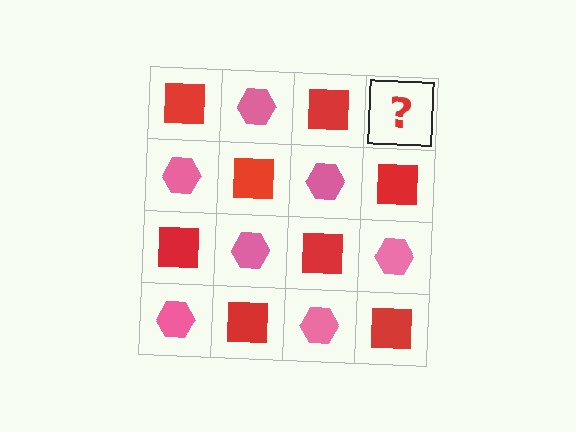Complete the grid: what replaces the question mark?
The question mark should be replaced with a pink hexagon.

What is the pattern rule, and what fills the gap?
The rule is that it alternates red square and pink hexagon in a checkerboard pattern. The gap should be filled with a pink hexagon.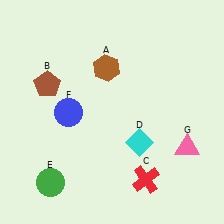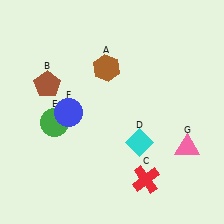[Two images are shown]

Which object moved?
The green circle (E) moved up.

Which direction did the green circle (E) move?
The green circle (E) moved up.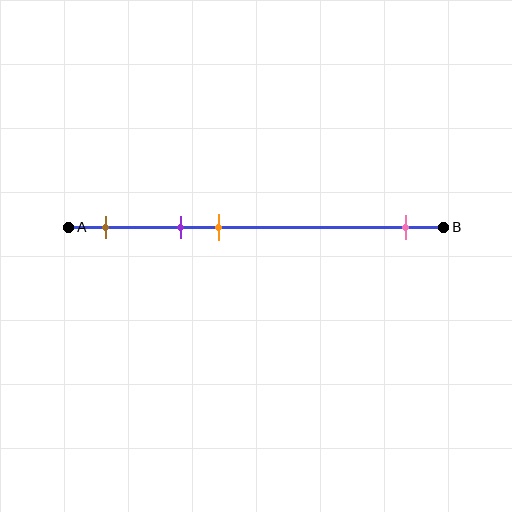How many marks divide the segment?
There are 4 marks dividing the segment.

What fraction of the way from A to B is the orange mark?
The orange mark is approximately 40% (0.4) of the way from A to B.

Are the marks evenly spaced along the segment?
No, the marks are not evenly spaced.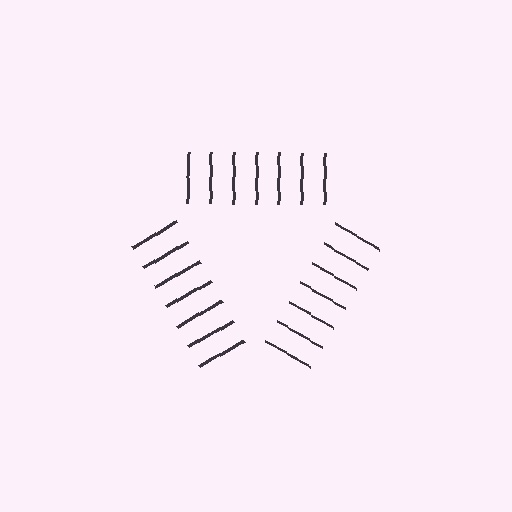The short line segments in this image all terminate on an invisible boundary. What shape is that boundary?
An illusory triangle — the line segments terminate on its edges but no continuous stroke is drawn.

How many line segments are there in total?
21 — 7 along each of the 3 edges.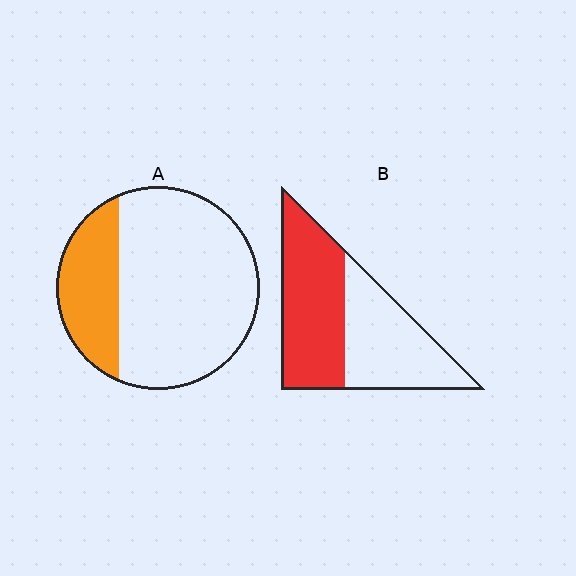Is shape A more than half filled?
No.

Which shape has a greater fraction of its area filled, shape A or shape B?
Shape B.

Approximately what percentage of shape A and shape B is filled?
A is approximately 25% and B is approximately 55%.